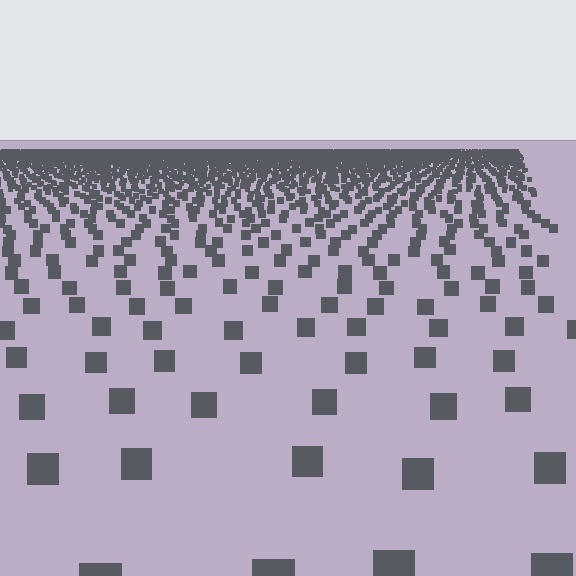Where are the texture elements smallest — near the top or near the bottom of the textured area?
Near the top.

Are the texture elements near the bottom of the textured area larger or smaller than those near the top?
Larger. Near the bottom, elements are closer to the viewer and appear at a bigger on-screen size.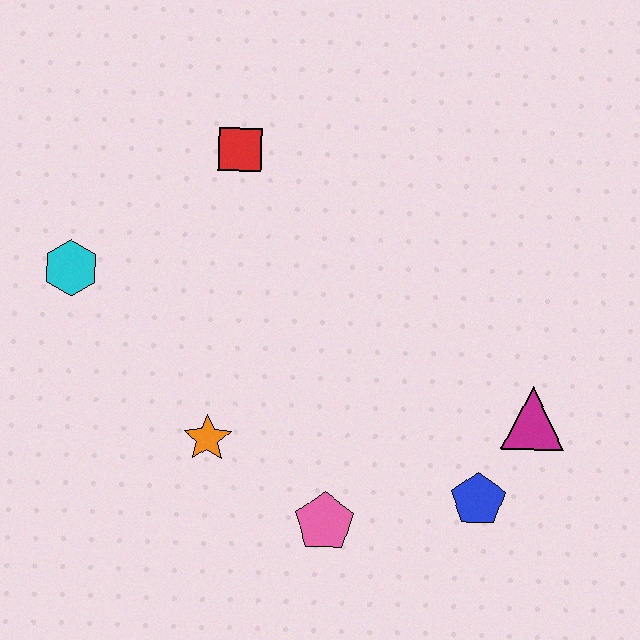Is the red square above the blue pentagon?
Yes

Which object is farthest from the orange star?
The magenta triangle is farthest from the orange star.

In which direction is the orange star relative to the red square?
The orange star is below the red square.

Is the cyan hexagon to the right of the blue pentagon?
No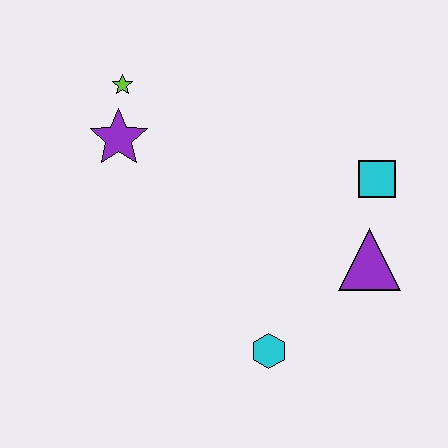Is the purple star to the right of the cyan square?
No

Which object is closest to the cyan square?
The purple triangle is closest to the cyan square.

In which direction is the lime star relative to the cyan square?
The lime star is to the left of the cyan square.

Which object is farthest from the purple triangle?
The lime star is farthest from the purple triangle.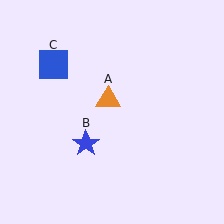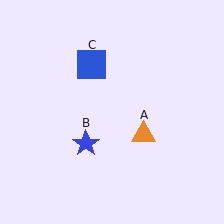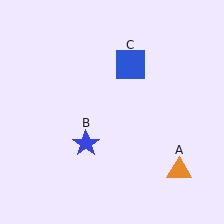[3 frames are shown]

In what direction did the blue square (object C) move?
The blue square (object C) moved right.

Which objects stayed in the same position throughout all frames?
Blue star (object B) remained stationary.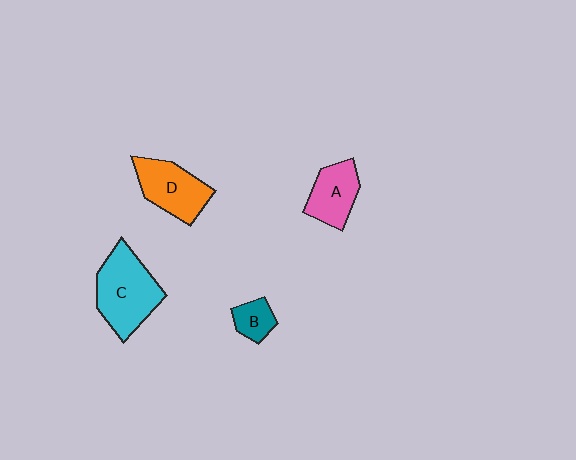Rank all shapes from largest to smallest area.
From largest to smallest: C (cyan), D (orange), A (pink), B (teal).